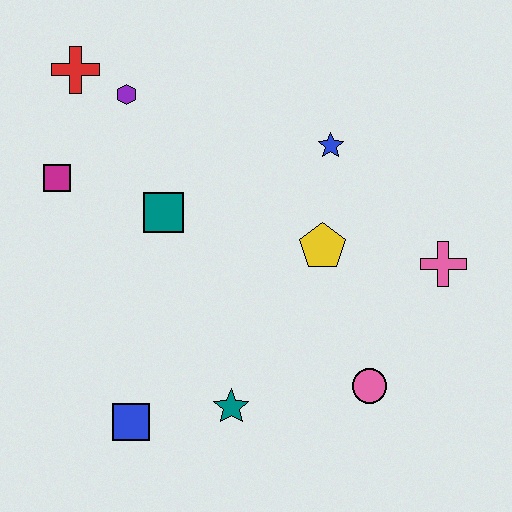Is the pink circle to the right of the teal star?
Yes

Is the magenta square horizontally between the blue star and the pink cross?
No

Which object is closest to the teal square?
The magenta square is closest to the teal square.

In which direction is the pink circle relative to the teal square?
The pink circle is to the right of the teal square.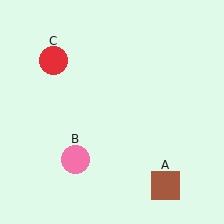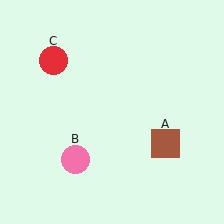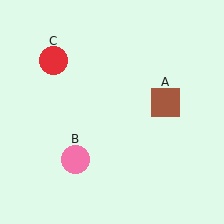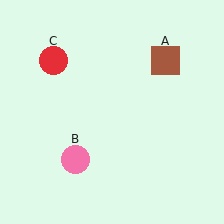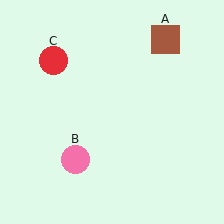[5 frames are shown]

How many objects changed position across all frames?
1 object changed position: brown square (object A).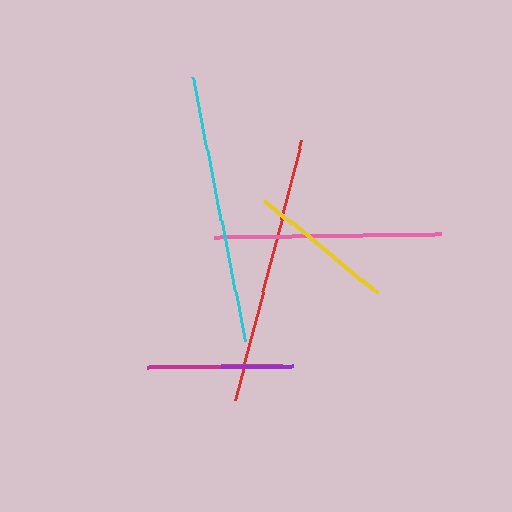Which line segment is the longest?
The cyan line is the longest at approximately 270 pixels.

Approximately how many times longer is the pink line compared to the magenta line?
The pink line is approximately 1.7 times the length of the magenta line.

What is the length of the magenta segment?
The magenta segment is approximately 136 pixels long.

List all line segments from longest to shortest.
From longest to shortest: cyan, red, pink, yellow, magenta, purple.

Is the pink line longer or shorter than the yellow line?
The pink line is longer than the yellow line.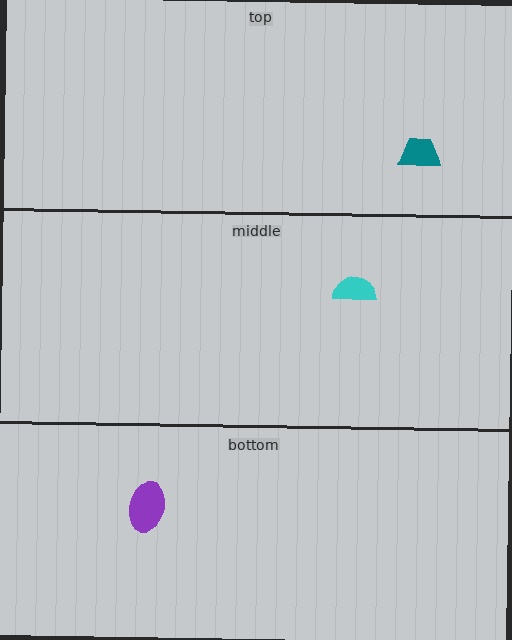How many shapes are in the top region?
1.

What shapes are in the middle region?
The cyan semicircle.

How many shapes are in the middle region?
1.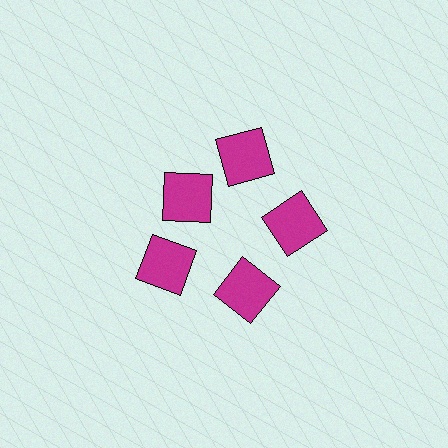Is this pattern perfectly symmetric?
No. The 5 magenta squares are arranged in a ring, but one element near the 10 o'clock position is pulled inward toward the center, breaking the 5-fold rotational symmetry.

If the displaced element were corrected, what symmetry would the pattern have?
It would have 5-fold rotational symmetry — the pattern would map onto itself every 72 degrees.